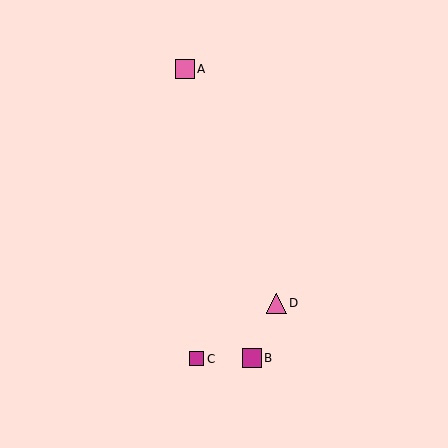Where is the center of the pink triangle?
The center of the pink triangle is at (276, 303).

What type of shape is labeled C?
Shape C is a magenta square.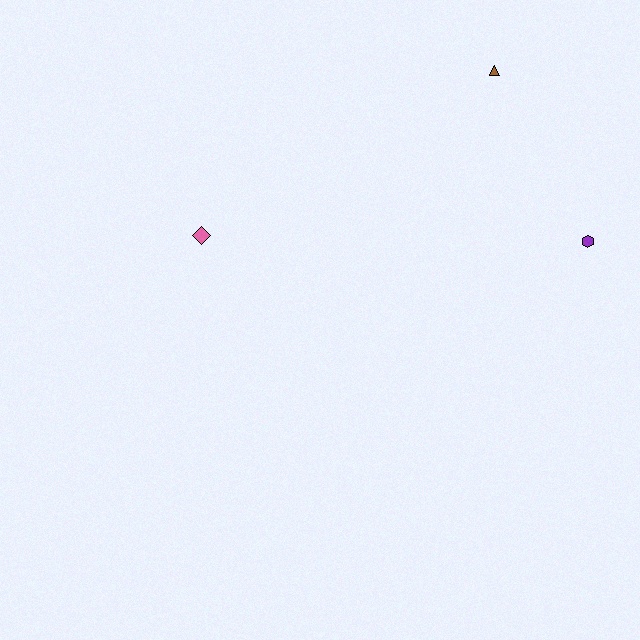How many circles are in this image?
There are no circles.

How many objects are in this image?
There are 3 objects.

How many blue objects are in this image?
There are no blue objects.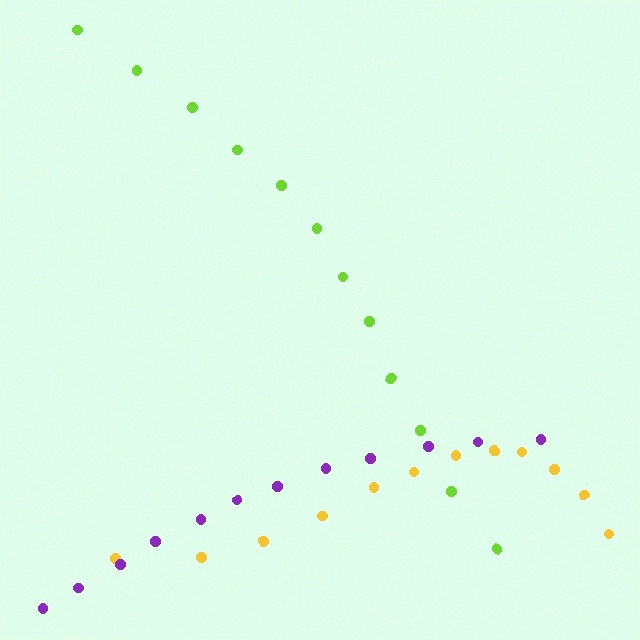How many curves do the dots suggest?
There are 3 distinct paths.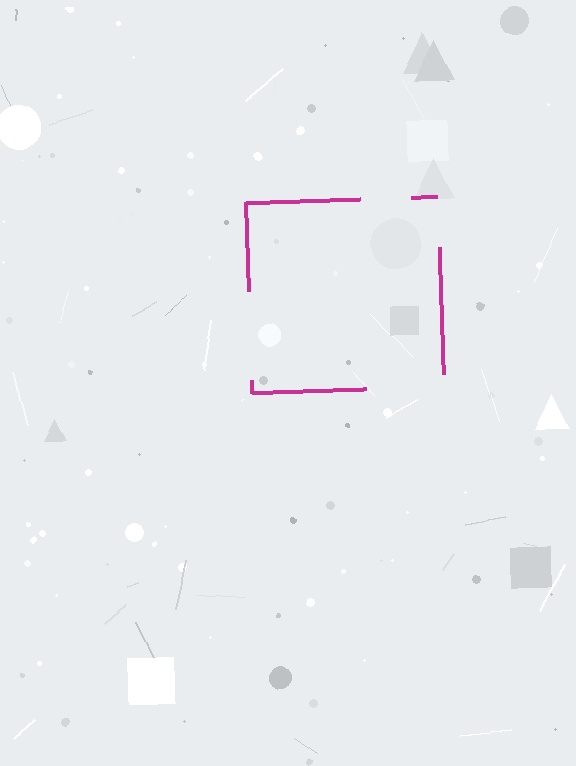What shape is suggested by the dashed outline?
The dashed outline suggests a square.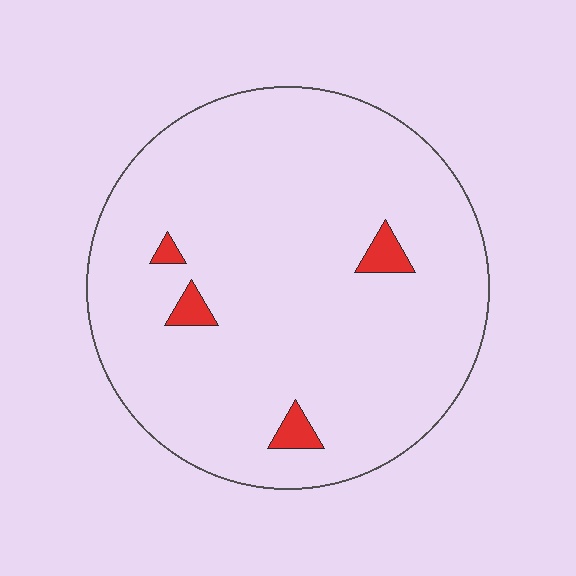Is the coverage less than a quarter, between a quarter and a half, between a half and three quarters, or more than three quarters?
Less than a quarter.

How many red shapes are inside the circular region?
4.